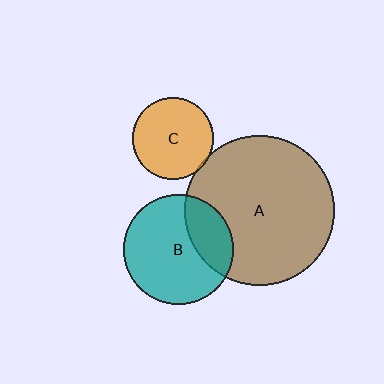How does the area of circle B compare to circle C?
Approximately 1.8 times.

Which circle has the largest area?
Circle A (brown).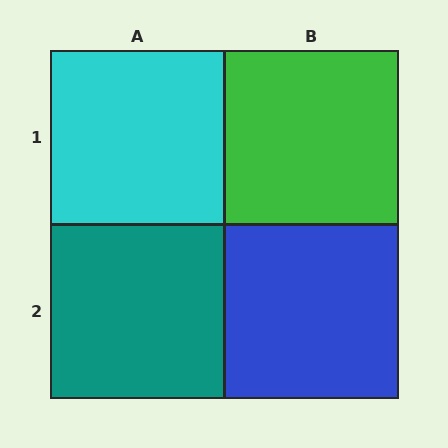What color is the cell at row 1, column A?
Cyan.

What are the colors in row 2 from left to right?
Teal, blue.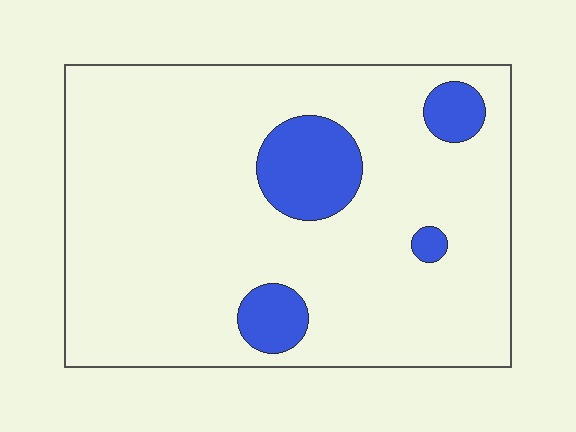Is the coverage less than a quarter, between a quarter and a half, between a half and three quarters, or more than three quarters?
Less than a quarter.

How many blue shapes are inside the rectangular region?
4.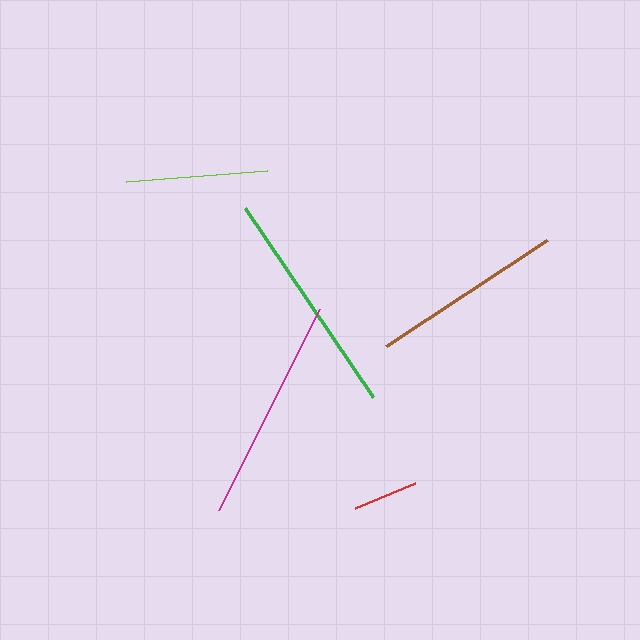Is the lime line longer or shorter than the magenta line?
The magenta line is longer than the lime line.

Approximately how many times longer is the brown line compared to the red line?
The brown line is approximately 2.9 times the length of the red line.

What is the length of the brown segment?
The brown segment is approximately 192 pixels long.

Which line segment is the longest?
The green line is the longest at approximately 229 pixels.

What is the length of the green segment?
The green segment is approximately 229 pixels long.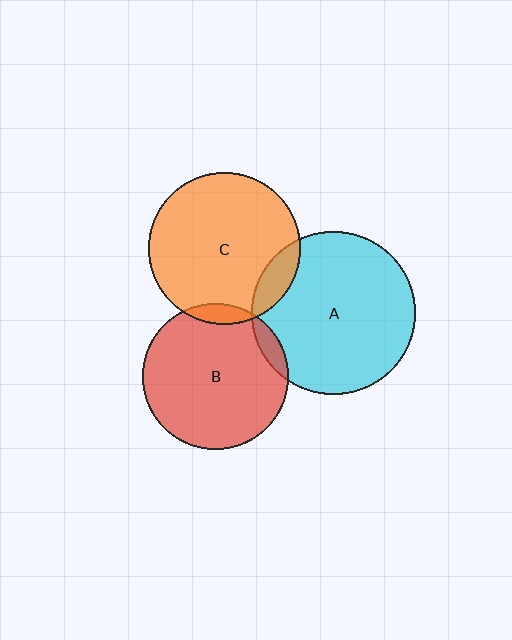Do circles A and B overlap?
Yes.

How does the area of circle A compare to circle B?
Approximately 1.3 times.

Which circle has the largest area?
Circle A (cyan).